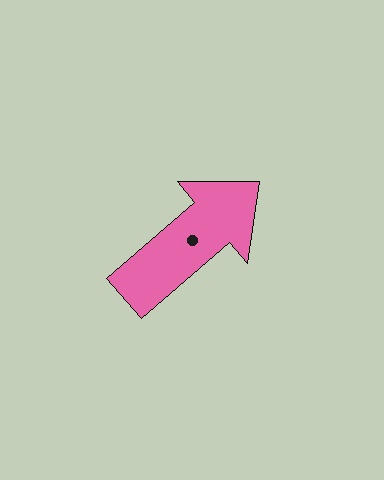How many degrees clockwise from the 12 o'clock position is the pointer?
Approximately 49 degrees.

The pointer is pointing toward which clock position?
Roughly 2 o'clock.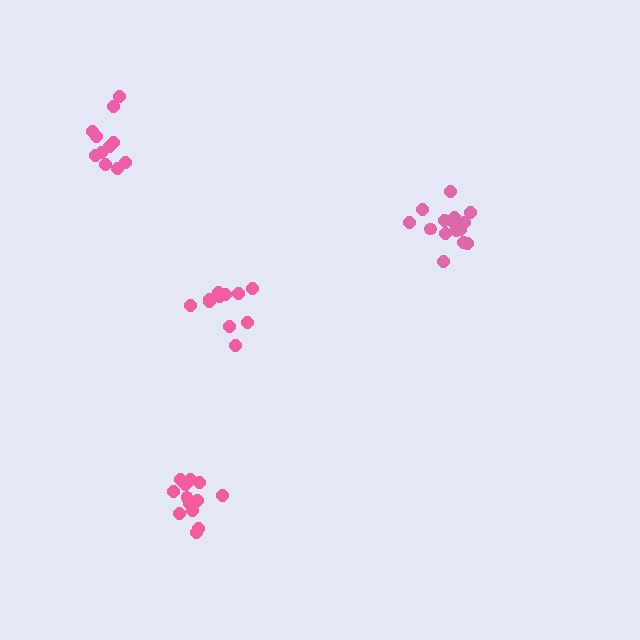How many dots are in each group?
Group 1: 15 dots, Group 2: 11 dots, Group 3: 11 dots, Group 4: 14 dots (51 total).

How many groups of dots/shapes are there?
There are 4 groups.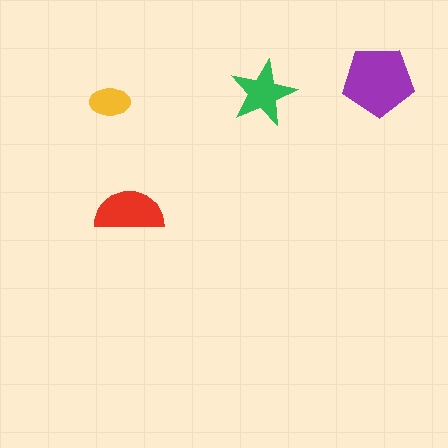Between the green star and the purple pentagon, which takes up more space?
The purple pentagon.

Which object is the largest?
The purple pentagon.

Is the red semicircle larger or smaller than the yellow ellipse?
Larger.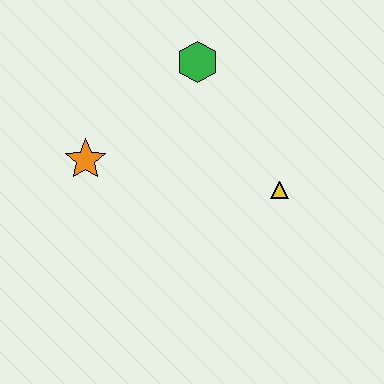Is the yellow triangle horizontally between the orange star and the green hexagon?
No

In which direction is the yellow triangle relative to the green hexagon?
The yellow triangle is below the green hexagon.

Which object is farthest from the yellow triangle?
The orange star is farthest from the yellow triangle.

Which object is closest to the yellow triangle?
The green hexagon is closest to the yellow triangle.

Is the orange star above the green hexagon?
No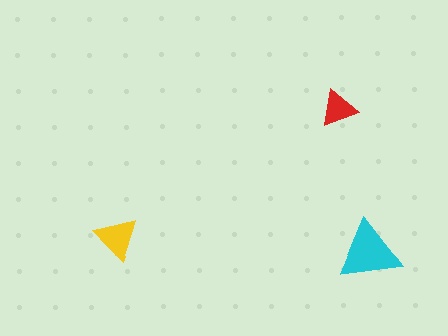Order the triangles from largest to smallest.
the cyan one, the yellow one, the red one.